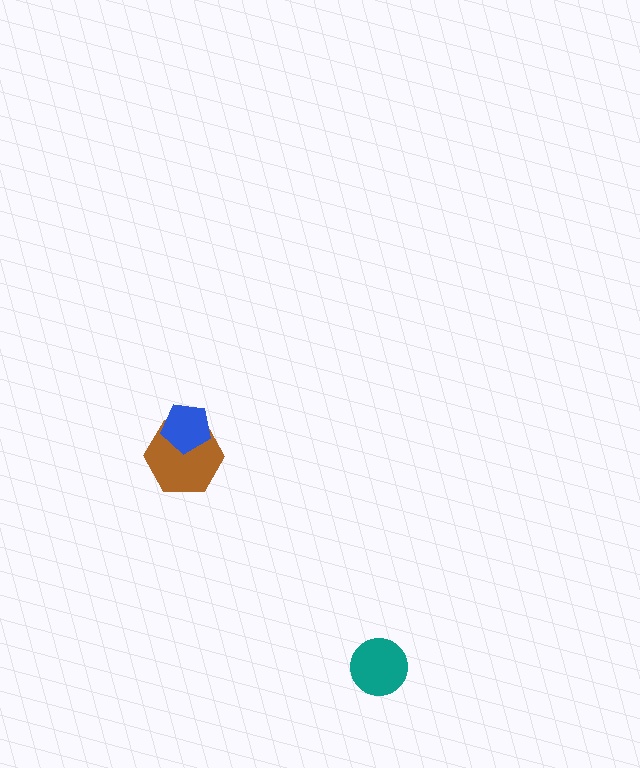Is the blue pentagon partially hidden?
No, no other shape covers it.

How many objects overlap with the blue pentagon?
1 object overlaps with the blue pentagon.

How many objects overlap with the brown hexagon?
1 object overlaps with the brown hexagon.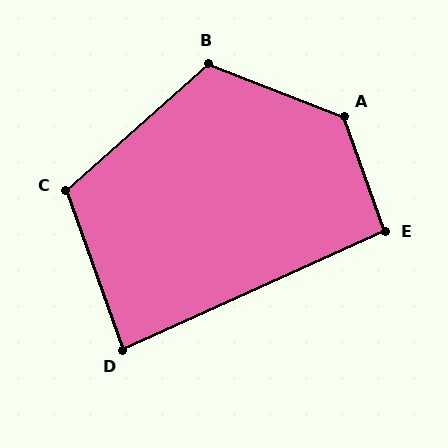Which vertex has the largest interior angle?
A, at approximately 131 degrees.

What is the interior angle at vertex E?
Approximately 95 degrees (approximately right).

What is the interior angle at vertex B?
Approximately 117 degrees (obtuse).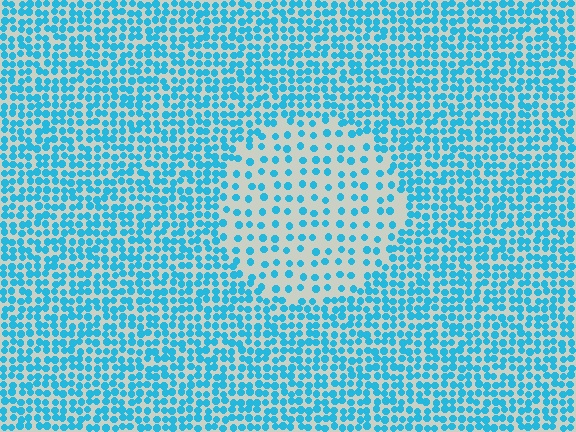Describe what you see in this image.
The image contains small cyan elements arranged at two different densities. A circle-shaped region is visible where the elements are less densely packed than the surrounding area.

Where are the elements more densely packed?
The elements are more densely packed outside the circle boundary.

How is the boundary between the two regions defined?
The boundary is defined by a change in element density (approximately 2.3x ratio). All elements are the same color, size, and shape.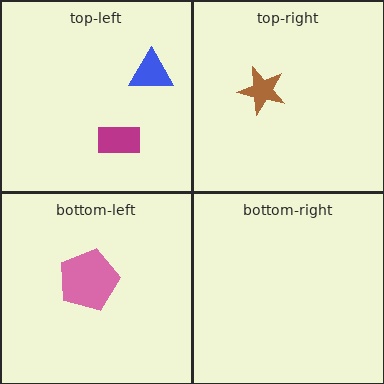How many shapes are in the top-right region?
1.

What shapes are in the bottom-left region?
The pink pentagon.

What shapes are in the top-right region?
The brown star.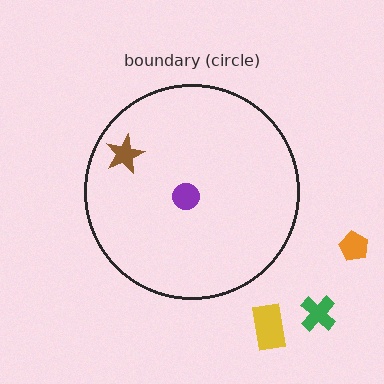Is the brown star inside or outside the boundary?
Inside.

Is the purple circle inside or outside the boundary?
Inside.